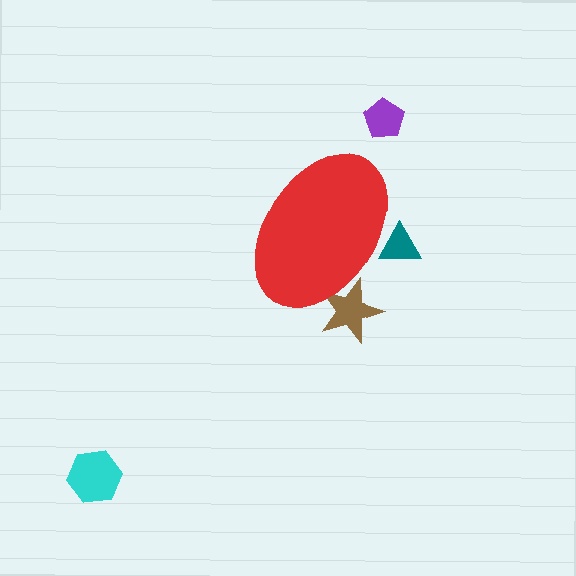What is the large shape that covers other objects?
A red ellipse.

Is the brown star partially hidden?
Yes, the brown star is partially hidden behind the red ellipse.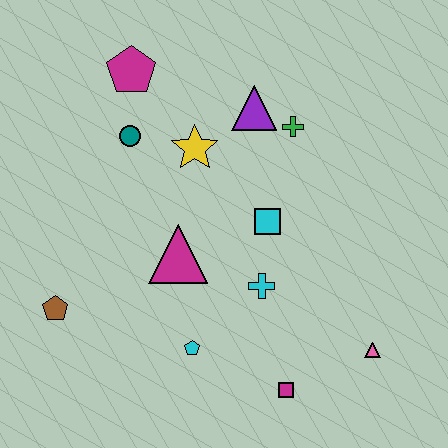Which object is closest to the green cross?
The purple triangle is closest to the green cross.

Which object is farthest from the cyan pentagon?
The magenta pentagon is farthest from the cyan pentagon.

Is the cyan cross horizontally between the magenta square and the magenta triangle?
Yes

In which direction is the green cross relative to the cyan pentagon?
The green cross is above the cyan pentagon.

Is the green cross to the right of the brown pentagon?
Yes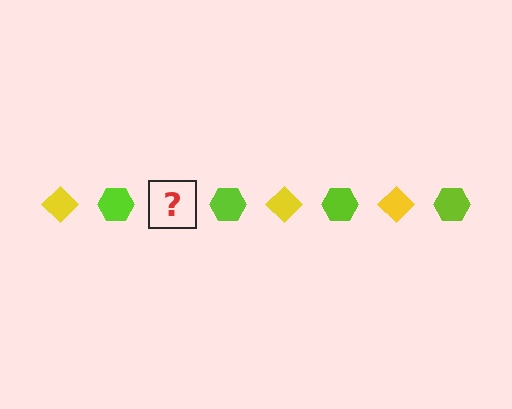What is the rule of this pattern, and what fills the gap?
The rule is that the pattern alternates between yellow diamond and lime hexagon. The gap should be filled with a yellow diamond.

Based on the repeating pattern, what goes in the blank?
The blank should be a yellow diamond.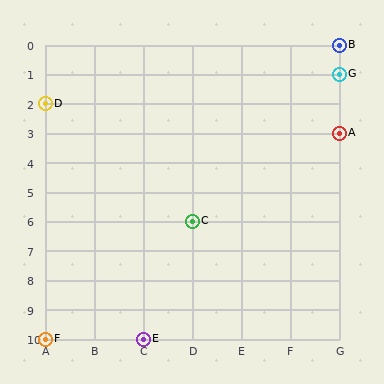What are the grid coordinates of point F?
Point F is at grid coordinates (A, 10).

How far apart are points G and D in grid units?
Points G and D are 6 columns and 1 row apart (about 6.1 grid units diagonally).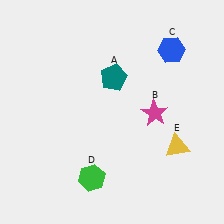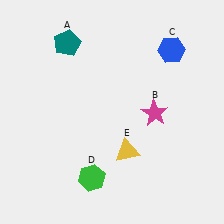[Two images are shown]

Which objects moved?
The objects that moved are: the teal pentagon (A), the yellow triangle (E).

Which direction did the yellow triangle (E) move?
The yellow triangle (E) moved left.